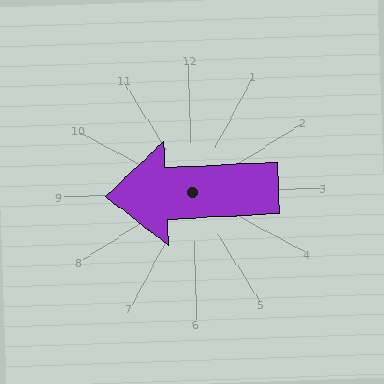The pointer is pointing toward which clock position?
Roughly 9 o'clock.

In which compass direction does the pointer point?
West.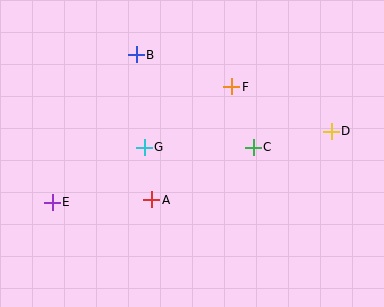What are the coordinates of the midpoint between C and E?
The midpoint between C and E is at (153, 175).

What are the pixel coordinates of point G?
Point G is at (144, 147).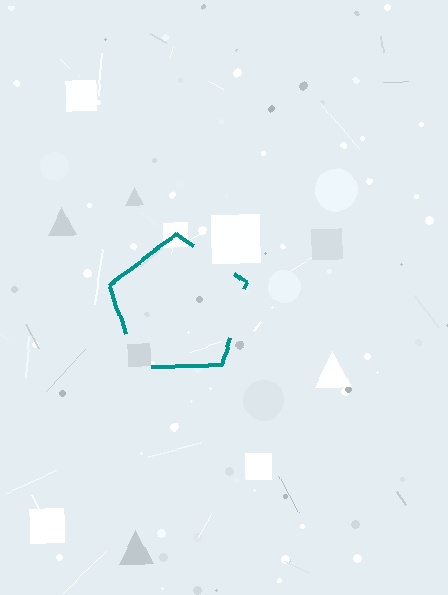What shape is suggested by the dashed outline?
The dashed outline suggests a pentagon.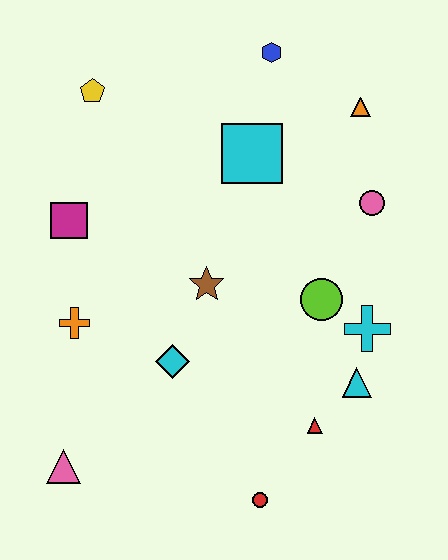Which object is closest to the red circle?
The red triangle is closest to the red circle.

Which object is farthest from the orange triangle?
The pink triangle is farthest from the orange triangle.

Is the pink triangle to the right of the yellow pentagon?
No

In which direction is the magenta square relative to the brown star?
The magenta square is to the left of the brown star.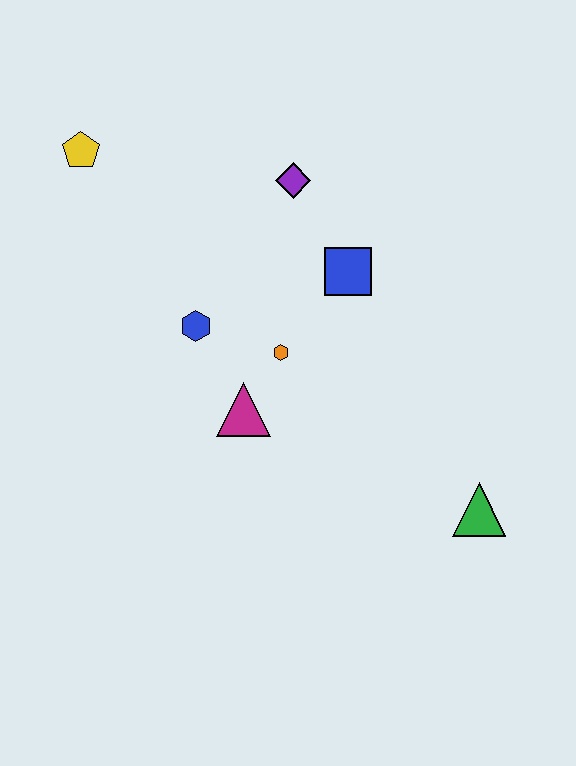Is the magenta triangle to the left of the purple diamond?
Yes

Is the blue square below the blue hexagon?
No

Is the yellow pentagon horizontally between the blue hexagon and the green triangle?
No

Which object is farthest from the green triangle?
The yellow pentagon is farthest from the green triangle.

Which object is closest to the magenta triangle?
The orange hexagon is closest to the magenta triangle.